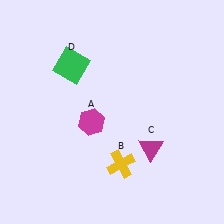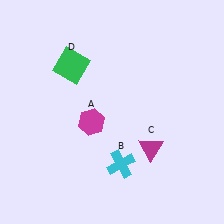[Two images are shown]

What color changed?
The cross (B) changed from yellow in Image 1 to cyan in Image 2.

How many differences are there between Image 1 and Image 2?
There is 1 difference between the two images.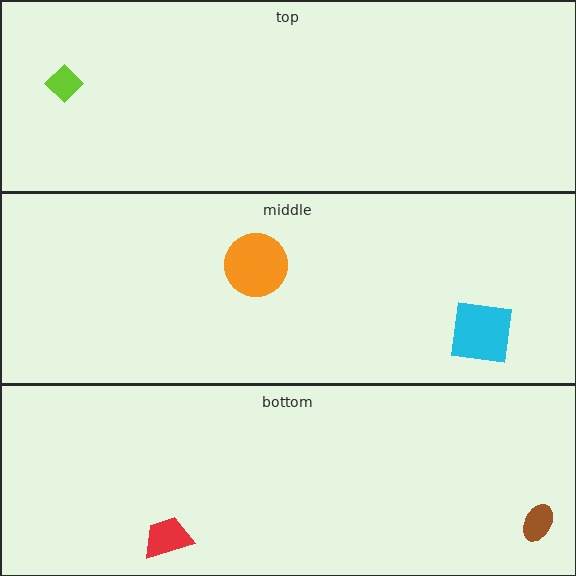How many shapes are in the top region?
1.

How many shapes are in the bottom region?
2.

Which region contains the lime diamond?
The top region.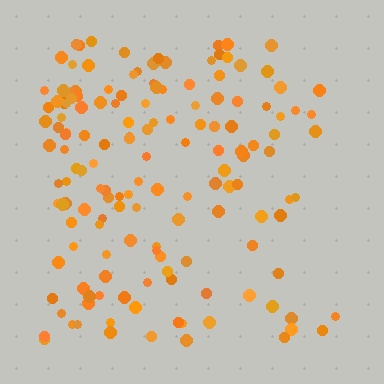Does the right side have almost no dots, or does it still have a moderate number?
Still a moderate number, just noticeably fewer than the left.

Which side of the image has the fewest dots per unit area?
The right.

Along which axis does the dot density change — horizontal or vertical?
Horizontal.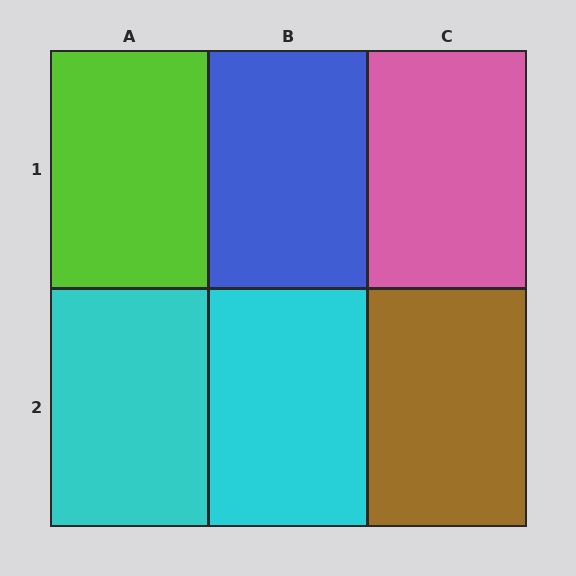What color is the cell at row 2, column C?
Brown.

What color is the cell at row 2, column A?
Cyan.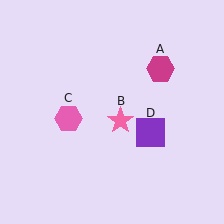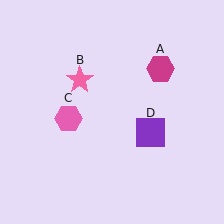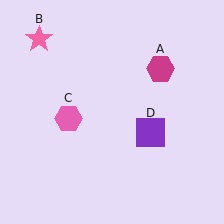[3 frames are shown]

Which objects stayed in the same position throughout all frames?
Magenta hexagon (object A) and pink hexagon (object C) and purple square (object D) remained stationary.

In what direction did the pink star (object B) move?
The pink star (object B) moved up and to the left.